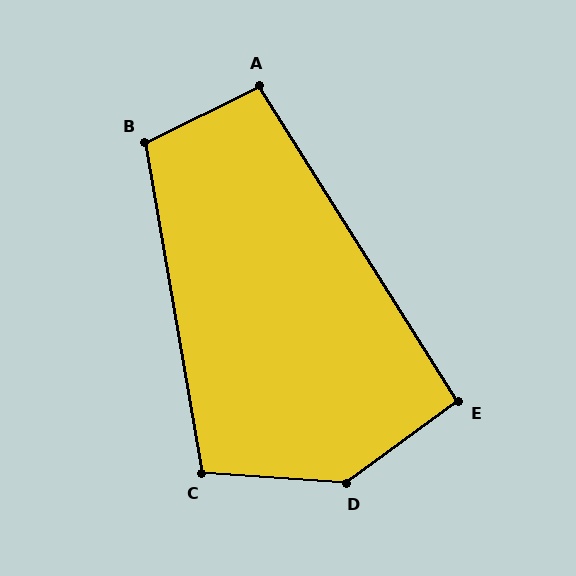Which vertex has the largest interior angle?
D, at approximately 139 degrees.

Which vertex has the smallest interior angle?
E, at approximately 94 degrees.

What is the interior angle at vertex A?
Approximately 96 degrees (obtuse).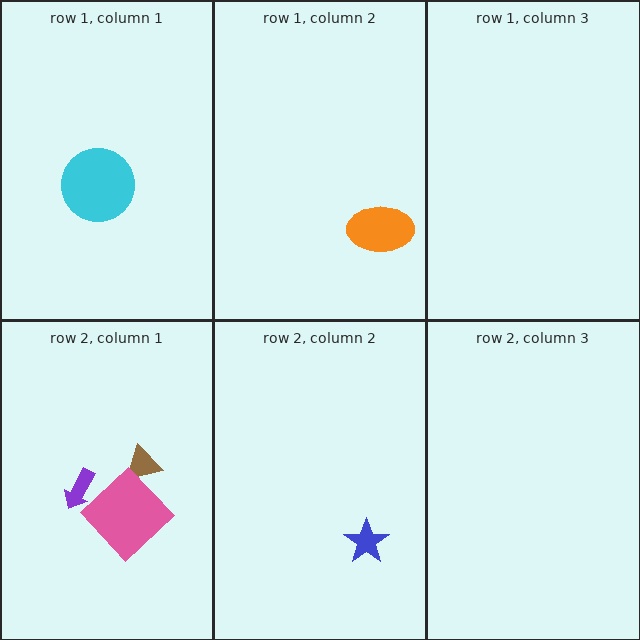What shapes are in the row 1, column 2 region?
The orange ellipse.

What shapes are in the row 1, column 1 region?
The cyan circle.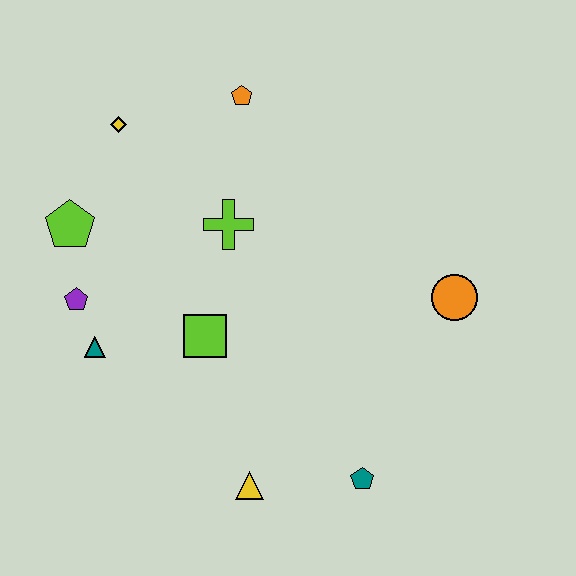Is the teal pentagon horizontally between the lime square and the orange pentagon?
No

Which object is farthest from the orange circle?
The lime pentagon is farthest from the orange circle.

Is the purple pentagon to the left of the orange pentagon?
Yes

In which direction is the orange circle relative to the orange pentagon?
The orange circle is to the right of the orange pentagon.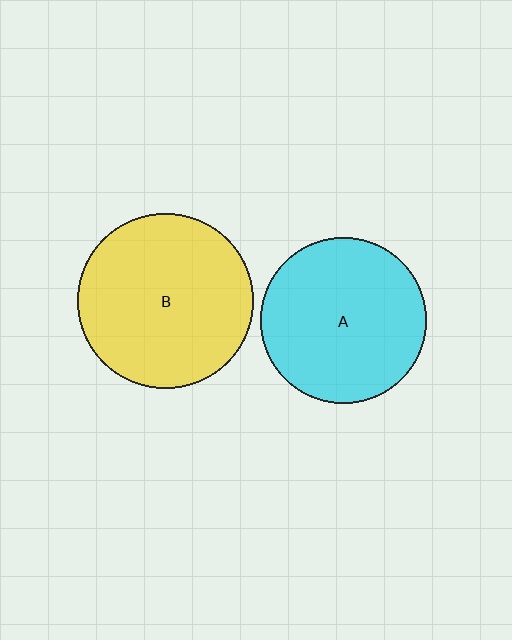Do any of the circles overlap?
No, none of the circles overlap.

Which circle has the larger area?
Circle B (yellow).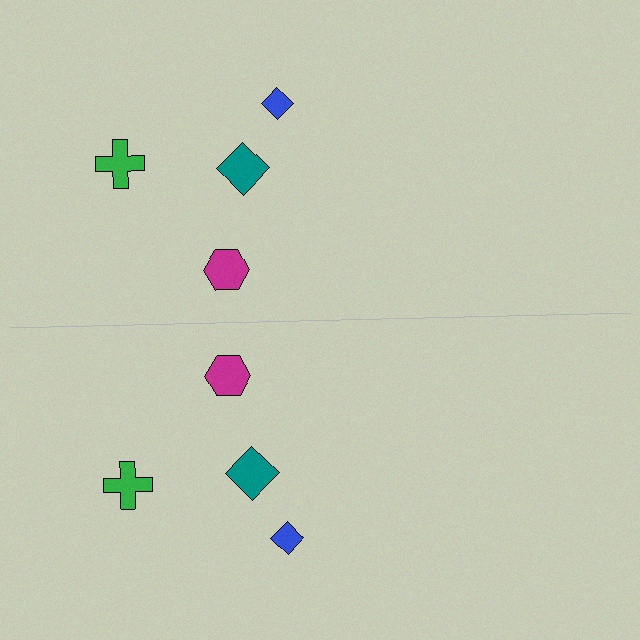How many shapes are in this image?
There are 8 shapes in this image.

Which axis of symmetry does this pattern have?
The pattern has a horizontal axis of symmetry running through the center of the image.